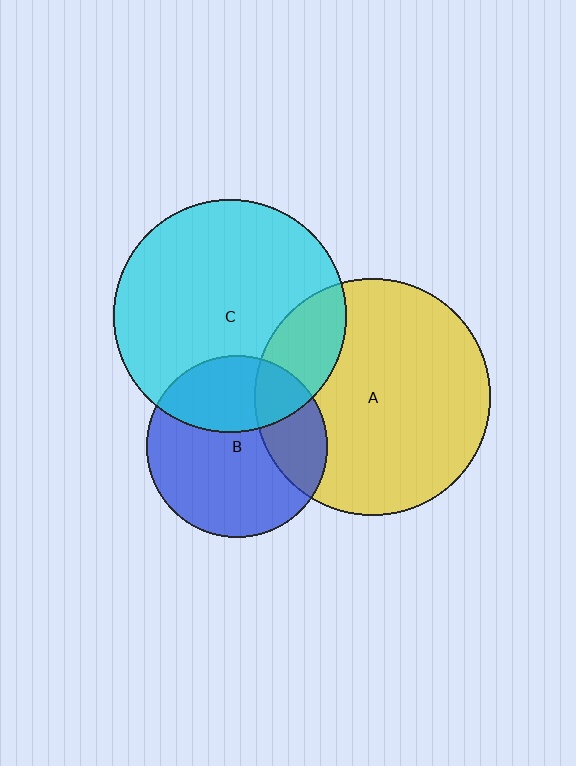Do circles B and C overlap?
Yes.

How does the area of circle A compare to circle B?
Approximately 1.7 times.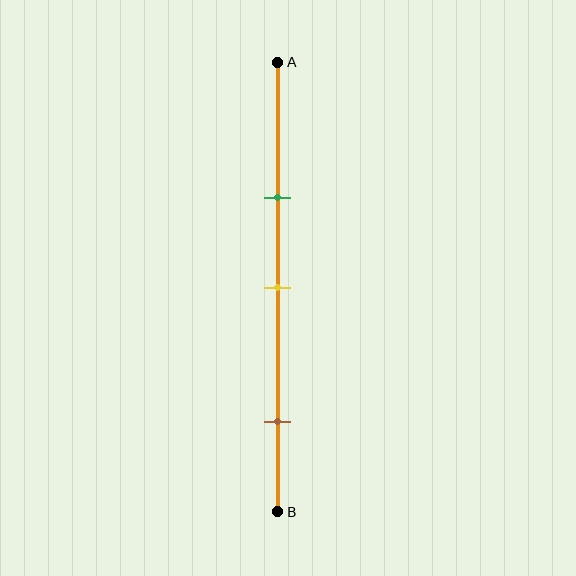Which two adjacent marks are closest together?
The green and yellow marks are the closest adjacent pair.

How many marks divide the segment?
There are 3 marks dividing the segment.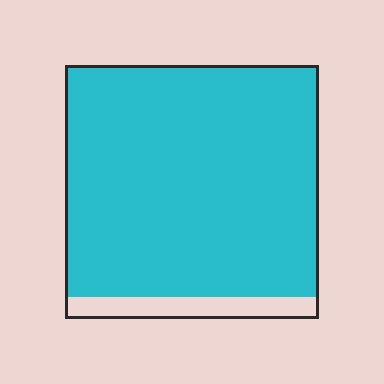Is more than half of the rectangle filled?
Yes.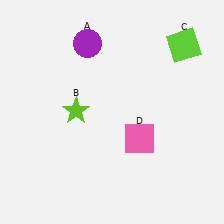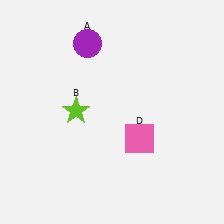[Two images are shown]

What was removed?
The lime square (C) was removed in Image 2.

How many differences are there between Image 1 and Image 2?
There is 1 difference between the two images.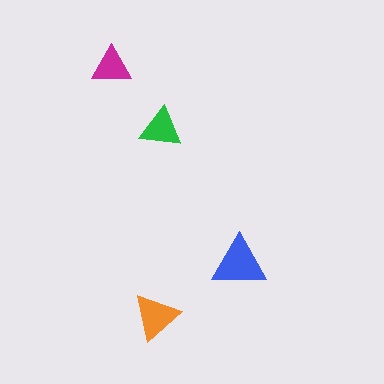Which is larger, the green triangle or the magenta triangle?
The green one.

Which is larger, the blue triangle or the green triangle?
The blue one.